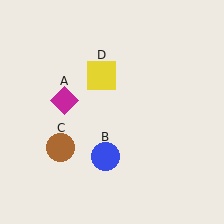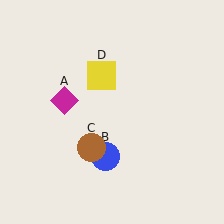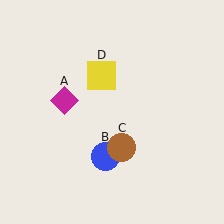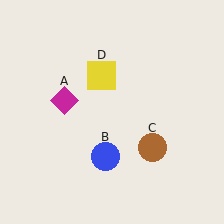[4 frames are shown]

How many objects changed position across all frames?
1 object changed position: brown circle (object C).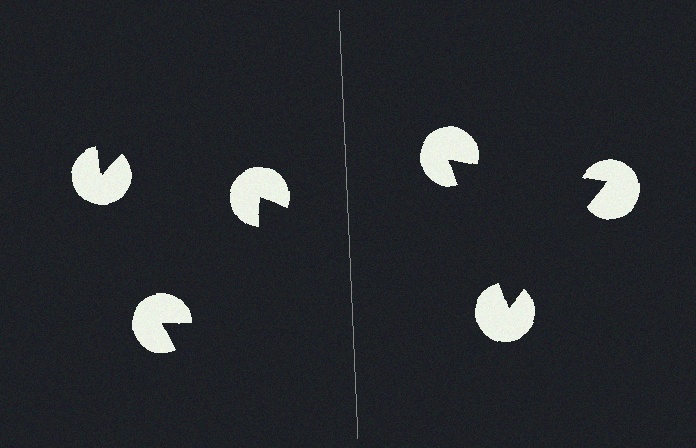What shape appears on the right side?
An illusory triangle.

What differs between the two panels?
The pac-man discs are positioned identically on both sides; only the wedge orientations differ. On the right they align to a triangle; on the left they are misaligned.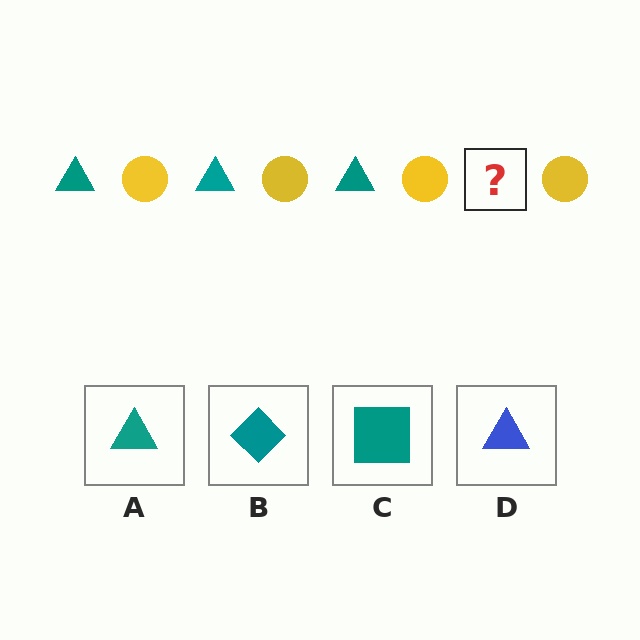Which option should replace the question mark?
Option A.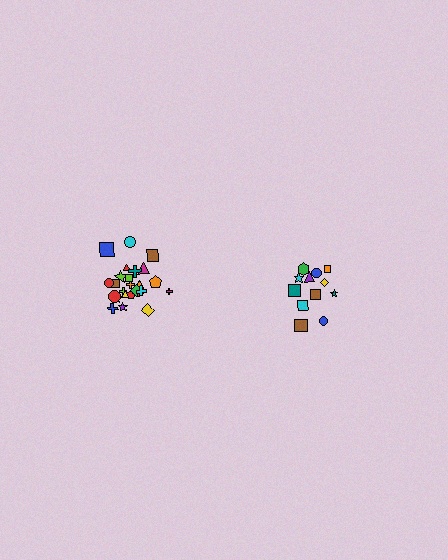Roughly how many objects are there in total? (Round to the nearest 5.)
Roughly 35 objects in total.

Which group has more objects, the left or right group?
The left group.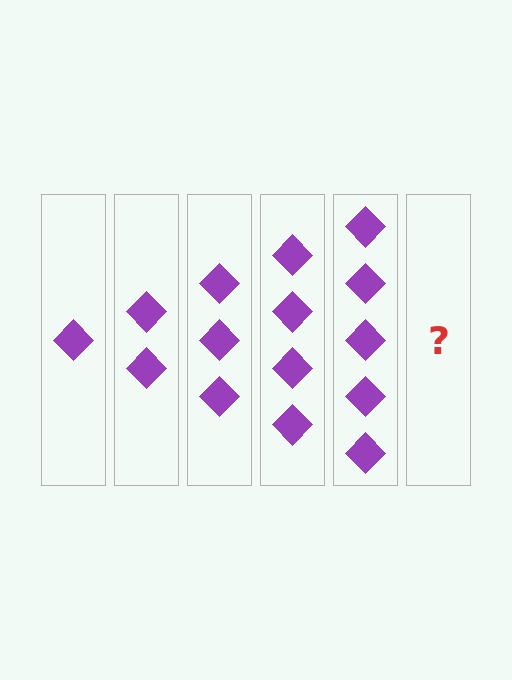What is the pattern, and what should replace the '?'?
The pattern is that each step adds one more diamond. The '?' should be 6 diamonds.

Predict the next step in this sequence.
The next step is 6 diamonds.